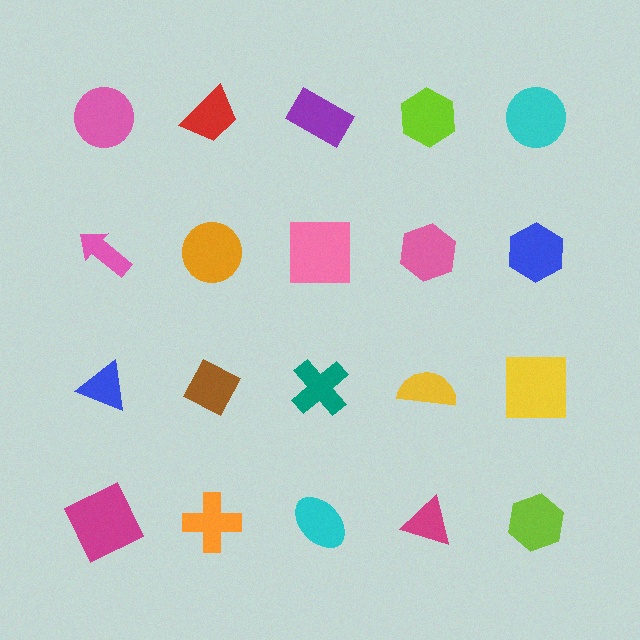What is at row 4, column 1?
A magenta square.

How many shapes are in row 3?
5 shapes.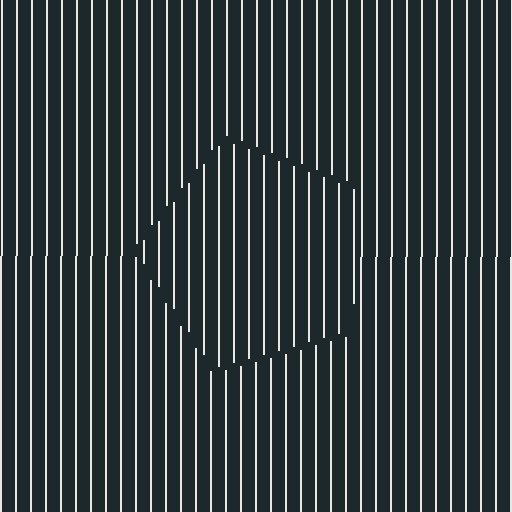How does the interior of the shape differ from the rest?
The interior of the shape contains the same grating, shifted by half a period — the contour is defined by the phase discontinuity where line-ends from the inner and outer gratings abut.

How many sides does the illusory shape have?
5 sides — the line-ends trace a pentagon.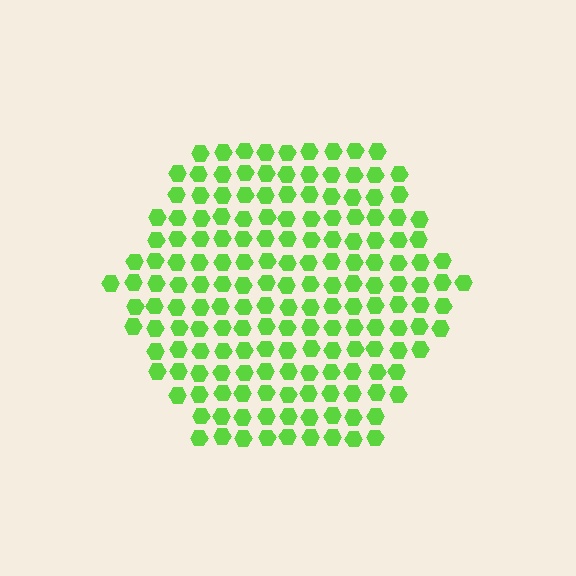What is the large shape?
The large shape is a hexagon.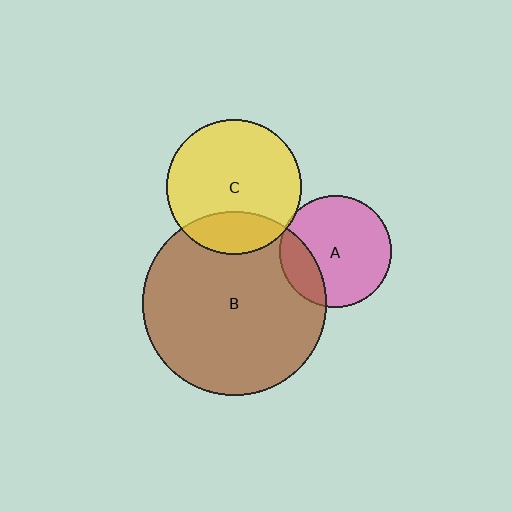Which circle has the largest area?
Circle B (brown).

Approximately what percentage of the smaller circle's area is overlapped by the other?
Approximately 20%.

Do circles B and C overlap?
Yes.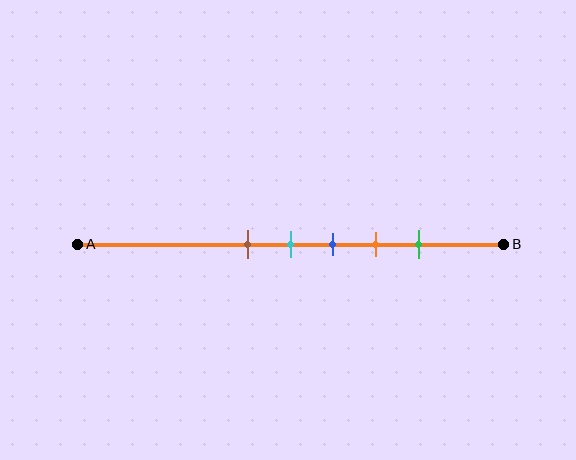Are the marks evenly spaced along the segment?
Yes, the marks are approximately evenly spaced.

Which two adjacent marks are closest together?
The brown and cyan marks are the closest adjacent pair.